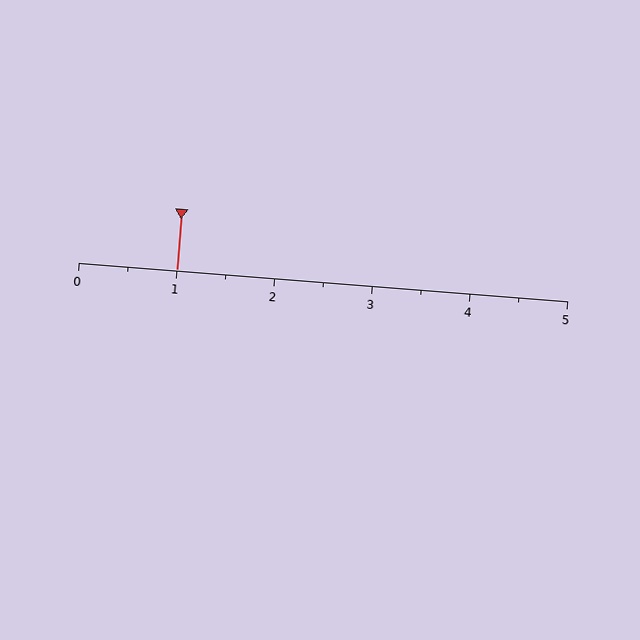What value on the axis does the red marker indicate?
The marker indicates approximately 1.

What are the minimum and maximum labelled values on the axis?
The axis runs from 0 to 5.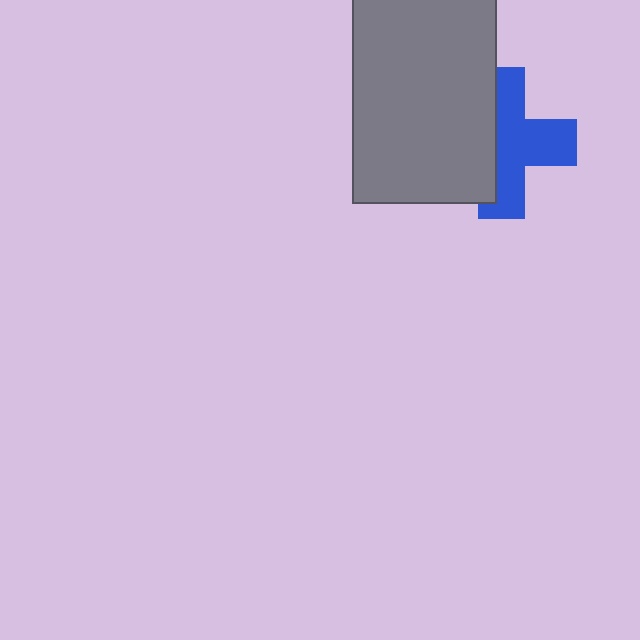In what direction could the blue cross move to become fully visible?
The blue cross could move right. That would shift it out from behind the gray rectangle entirely.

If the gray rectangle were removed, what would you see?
You would see the complete blue cross.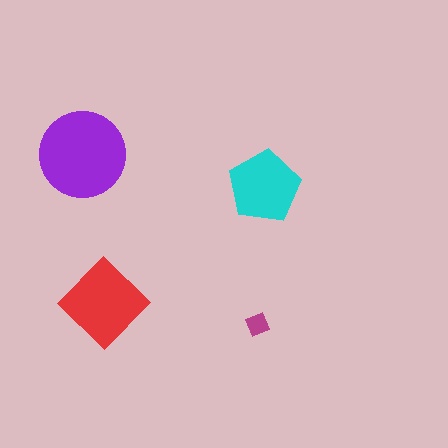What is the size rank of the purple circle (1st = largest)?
1st.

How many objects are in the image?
There are 4 objects in the image.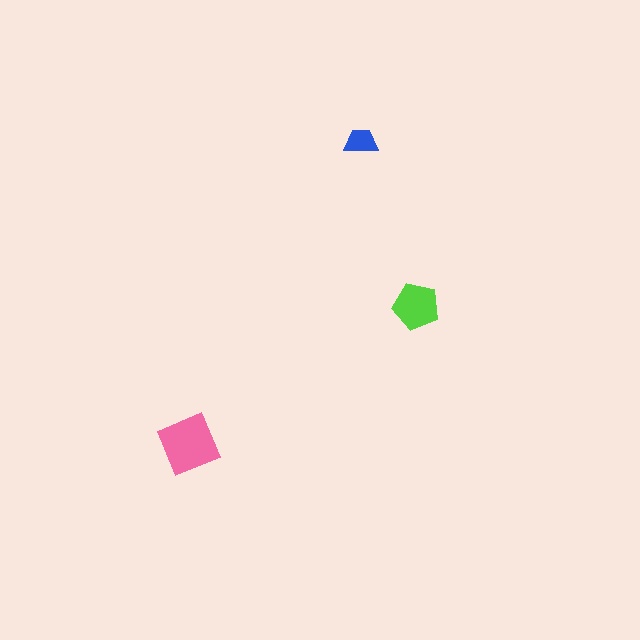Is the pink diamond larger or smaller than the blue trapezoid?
Larger.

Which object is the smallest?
The blue trapezoid.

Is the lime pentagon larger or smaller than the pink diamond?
Smaller.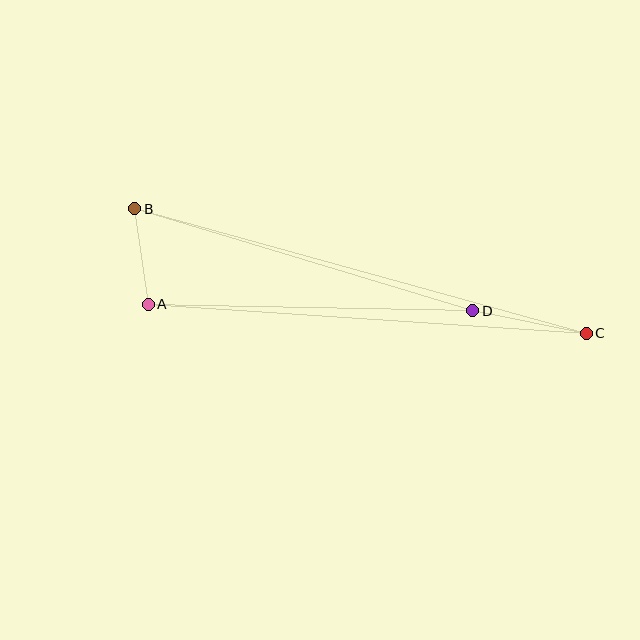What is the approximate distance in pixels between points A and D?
The distance between A and D is approximately 324 pixels.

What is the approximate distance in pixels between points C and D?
The distance between C and D is approximately 116 pixels.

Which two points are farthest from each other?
Points B and C are farthest from each other.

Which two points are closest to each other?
Points A and B are closest to each other.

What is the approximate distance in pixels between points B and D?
The distance between B and D is approximately 353 pixels.